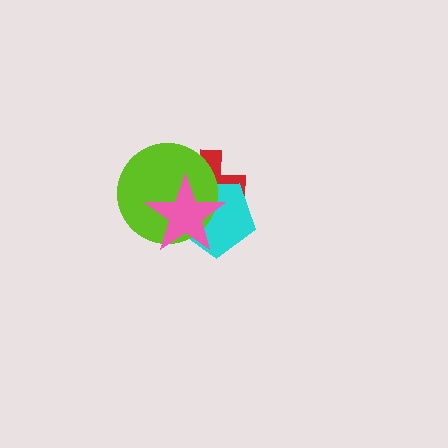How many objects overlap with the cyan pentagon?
3 objects overlap with the cyan pentagon.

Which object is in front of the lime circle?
The pink star is in front of the lime circle.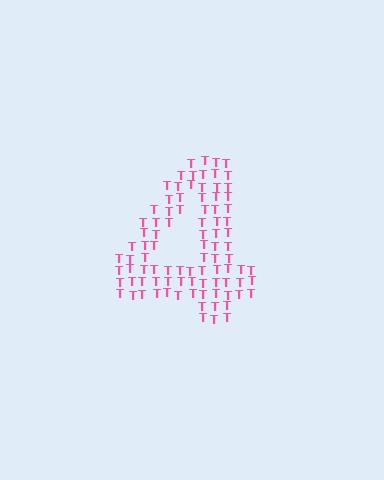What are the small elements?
The small elements are letter T's.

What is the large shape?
The large shape is the digit 4.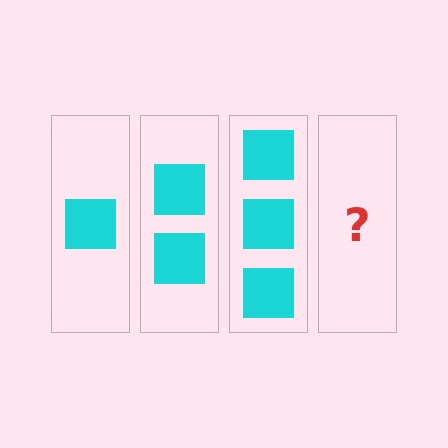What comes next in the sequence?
The next element should be 4 squares.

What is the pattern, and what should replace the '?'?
The pattern is that each step adds one more square. The '?' should be 4 squares.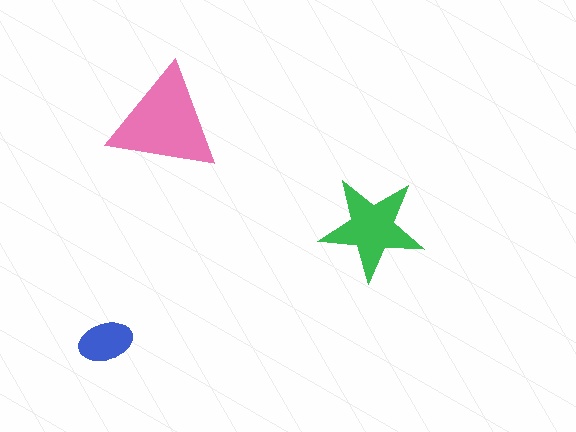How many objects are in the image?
There are 3 objects in the image.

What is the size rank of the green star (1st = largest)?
2nd.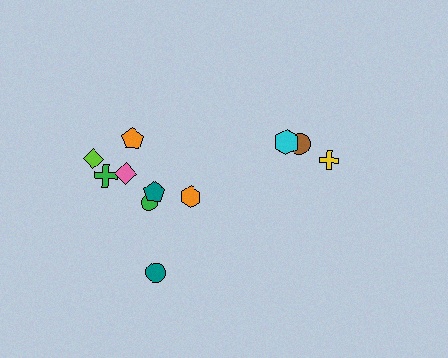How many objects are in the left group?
There are 8 objects.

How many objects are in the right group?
There are 3 objects.